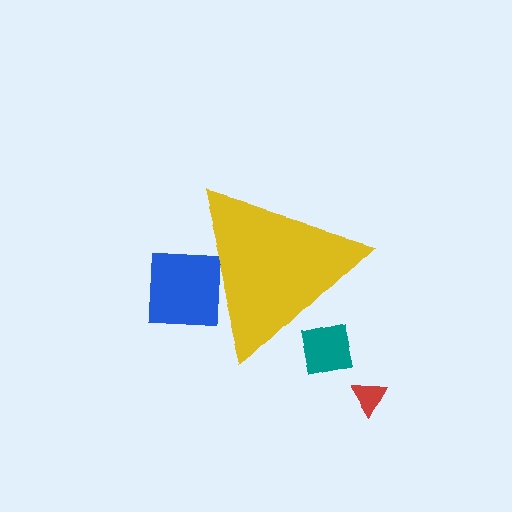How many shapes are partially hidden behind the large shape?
3 shapes are partially hidden.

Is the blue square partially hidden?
Yes, the blue square is partially hidden behind the yellow triangle.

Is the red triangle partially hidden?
No, the red triangle is fully visible.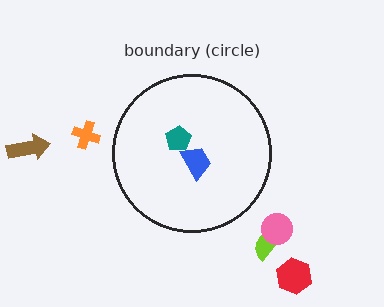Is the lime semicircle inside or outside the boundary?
Outside.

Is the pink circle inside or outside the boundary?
Outside.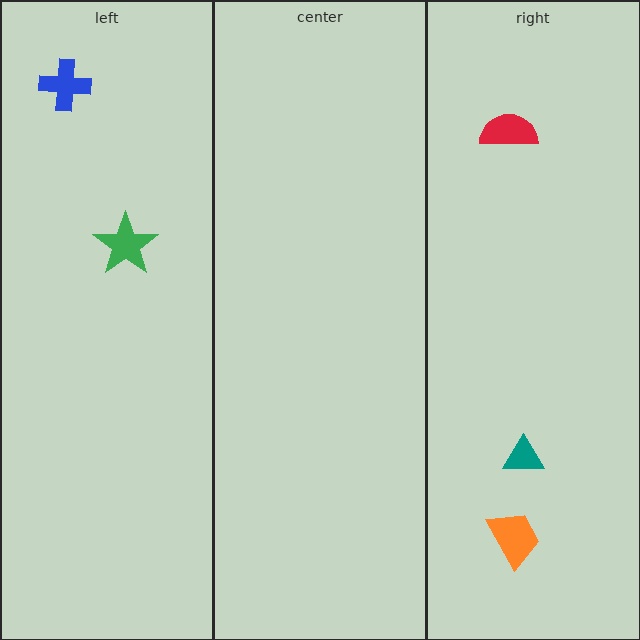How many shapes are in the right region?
3.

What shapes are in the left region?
The blue cross, the green star.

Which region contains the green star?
The left region.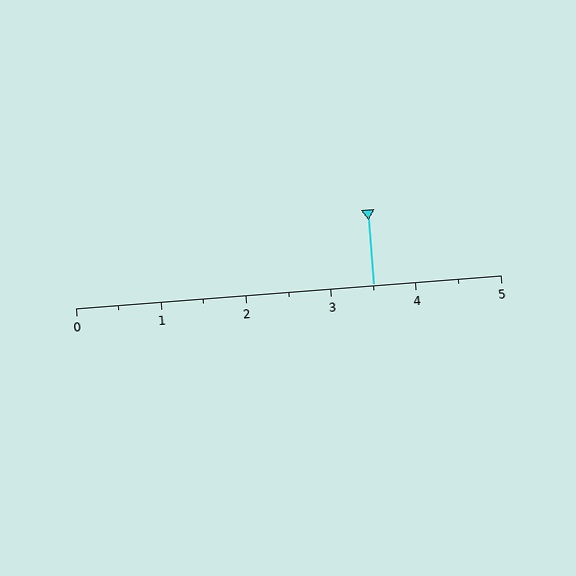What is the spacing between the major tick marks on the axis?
The major ticks are spaced 1 apart.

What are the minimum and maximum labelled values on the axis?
The axis runs from 0 to 5.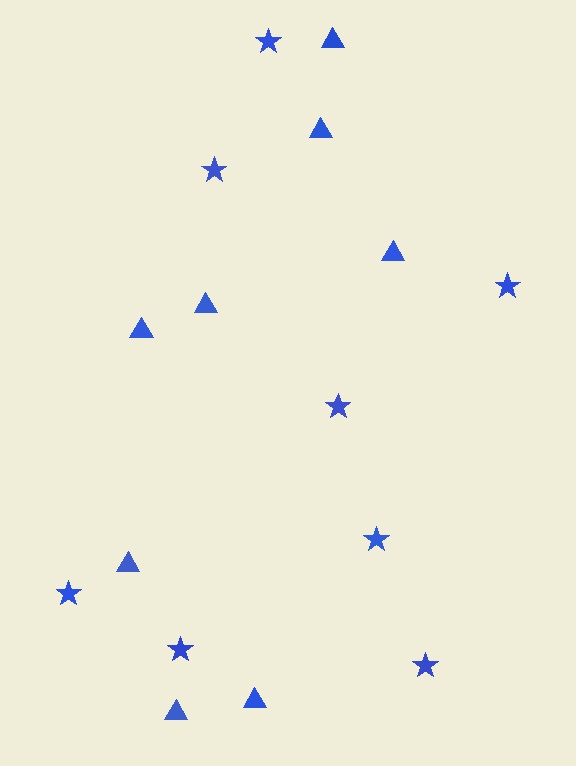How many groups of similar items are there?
There are 2 groups: one group of triangles (8) and one group of stars (8).